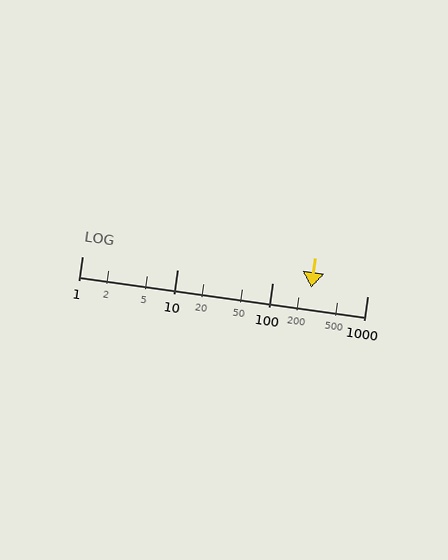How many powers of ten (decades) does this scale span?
The scale spans 3 decades, from 1 to 1000.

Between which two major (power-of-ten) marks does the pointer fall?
The pointer is between 100 and 1000.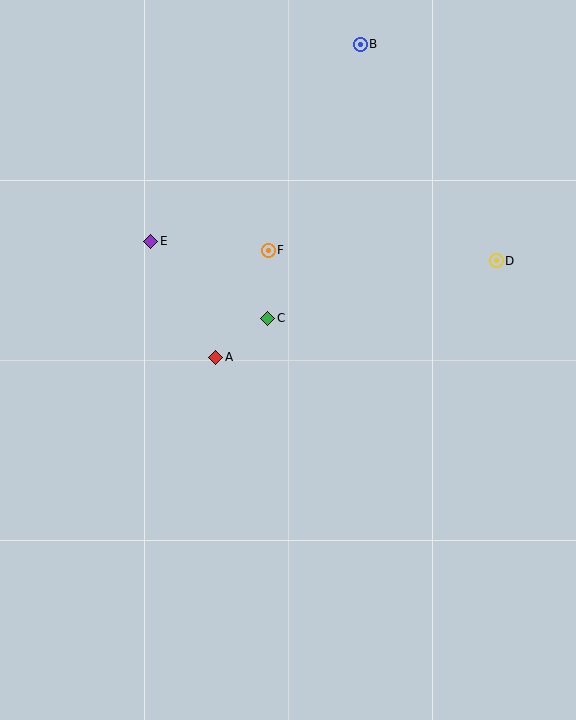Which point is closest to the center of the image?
Point C at (268, 318) is closest to the center.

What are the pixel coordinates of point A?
Point A is at (216, 357).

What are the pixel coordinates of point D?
Point D is at (496, 261).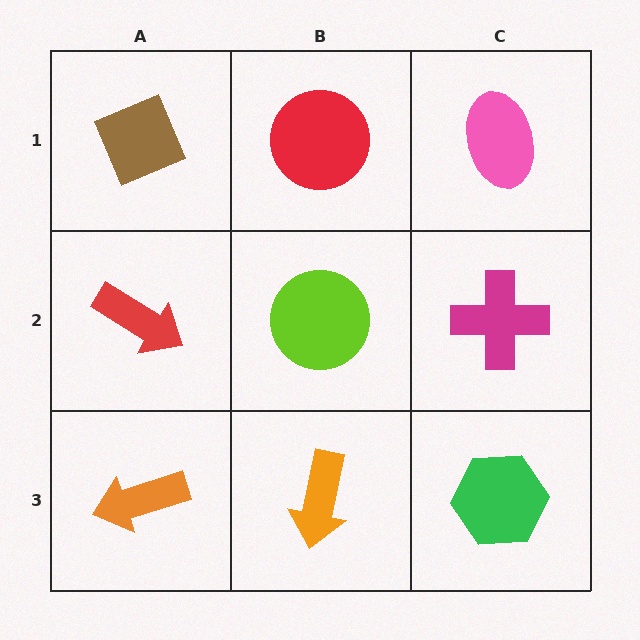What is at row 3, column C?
A green hexagon.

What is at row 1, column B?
A red circle.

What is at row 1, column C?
A pink ellipse.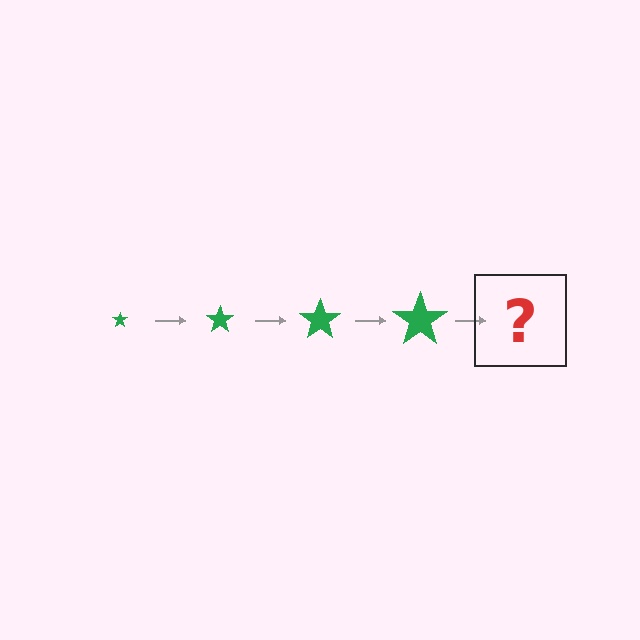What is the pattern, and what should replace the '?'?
The pattern is that the star gets progressively larger each step. The '?' should be a green star, larger than the previous one.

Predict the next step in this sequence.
The next step is a green star, larger than the previous one.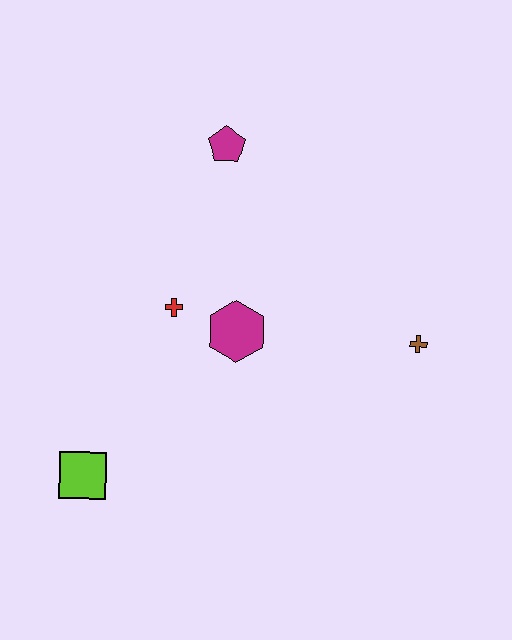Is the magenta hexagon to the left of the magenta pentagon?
No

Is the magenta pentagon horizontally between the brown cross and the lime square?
Yes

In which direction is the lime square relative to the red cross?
The lime square is below the red cross.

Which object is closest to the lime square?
The red cross is closest to the lime square.